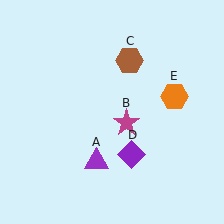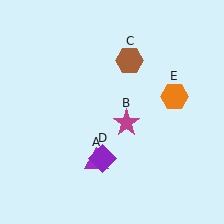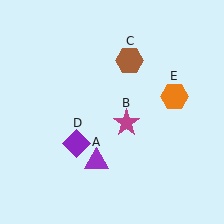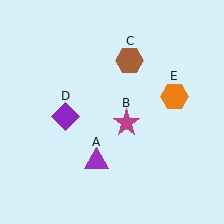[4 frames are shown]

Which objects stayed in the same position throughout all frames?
Purple triangle (object A) and magenta star (object B) and brown hexagon (object C) and orange hexagon (object E) remained stationary.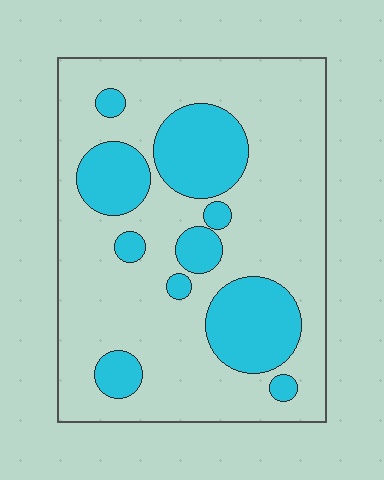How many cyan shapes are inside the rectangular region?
10.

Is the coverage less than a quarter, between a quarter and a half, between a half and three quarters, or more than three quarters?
Between a quarter and a half.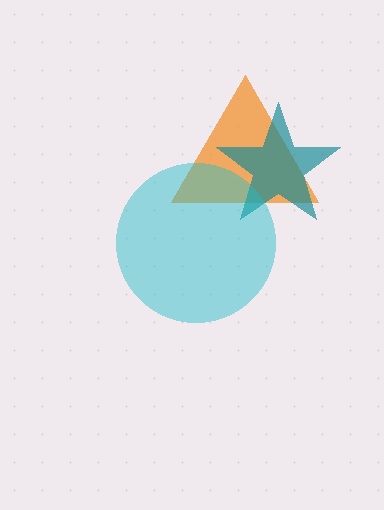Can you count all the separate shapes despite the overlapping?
Yes, there are 3 separate shapes.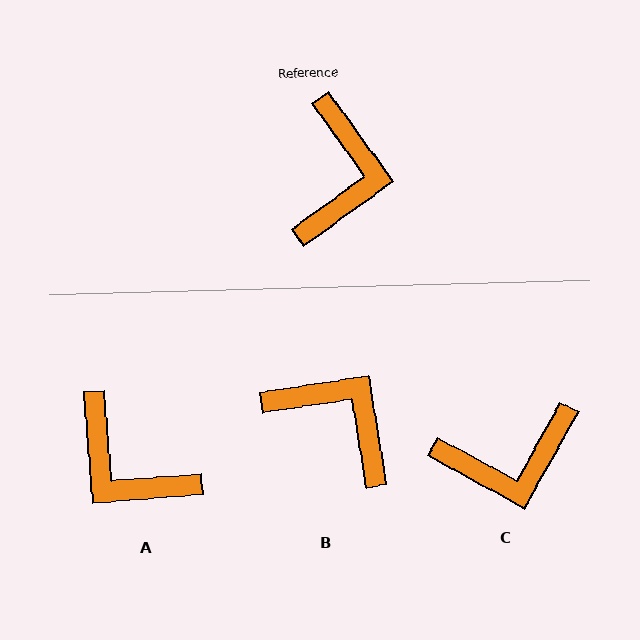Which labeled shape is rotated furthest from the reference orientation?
A, about 121 degrees away.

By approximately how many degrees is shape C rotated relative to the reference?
Approximately 65 degrees clockwise.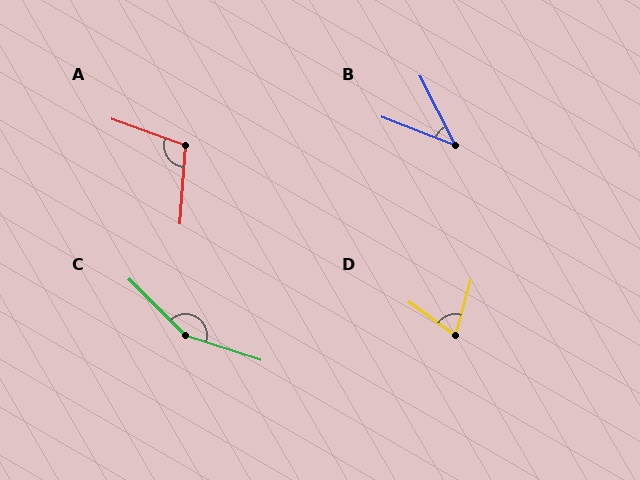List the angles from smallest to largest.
B (42°), D (70°), A (106°), C (153°).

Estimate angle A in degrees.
Approximately 106 degrees.